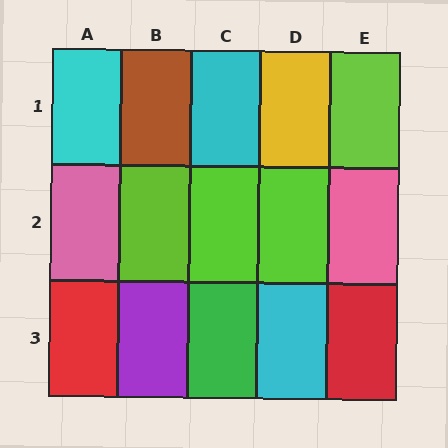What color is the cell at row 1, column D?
Yellow.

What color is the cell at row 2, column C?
Lime.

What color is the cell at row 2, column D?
Lime.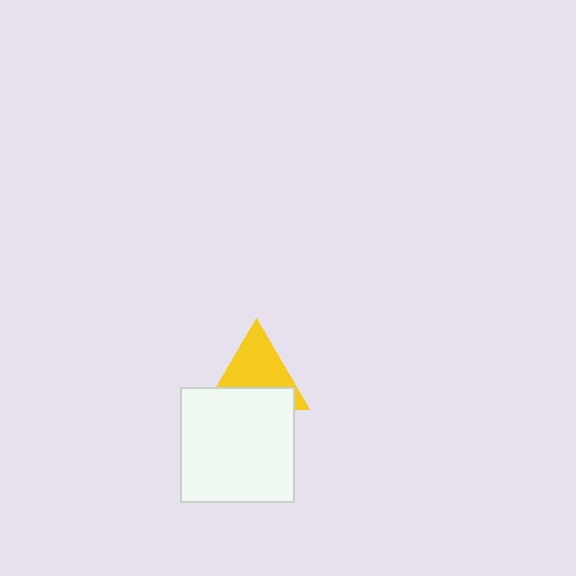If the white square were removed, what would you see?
You would see the complete yellow triangle.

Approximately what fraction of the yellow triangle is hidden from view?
Roughly 39% of the yellow triangle is hidden behind the white square.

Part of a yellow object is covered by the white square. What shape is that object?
It is a triangle.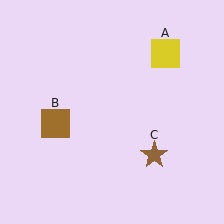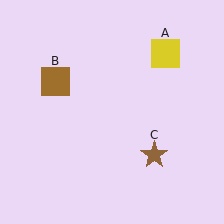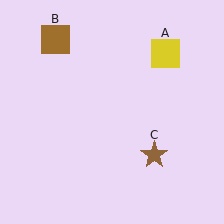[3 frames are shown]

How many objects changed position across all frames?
1 object changed position: brown square (object B).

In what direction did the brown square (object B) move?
The brown square (object B) moved up.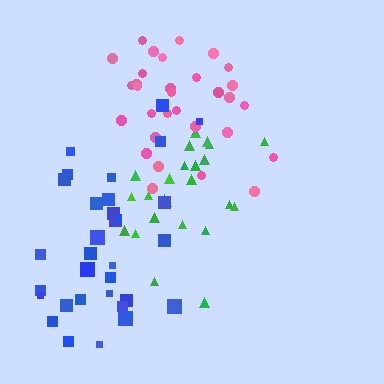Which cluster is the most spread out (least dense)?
Blue.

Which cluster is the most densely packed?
Green.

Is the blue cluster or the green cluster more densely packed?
Green.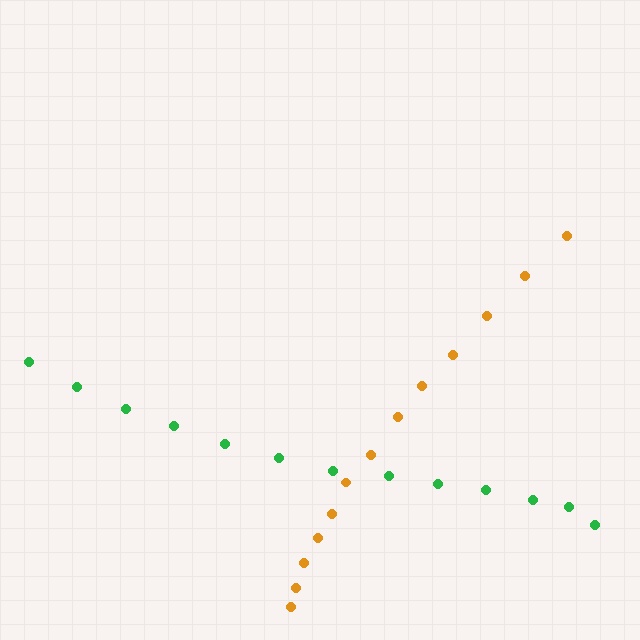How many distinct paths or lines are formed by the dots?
There are 2 distinct paths.